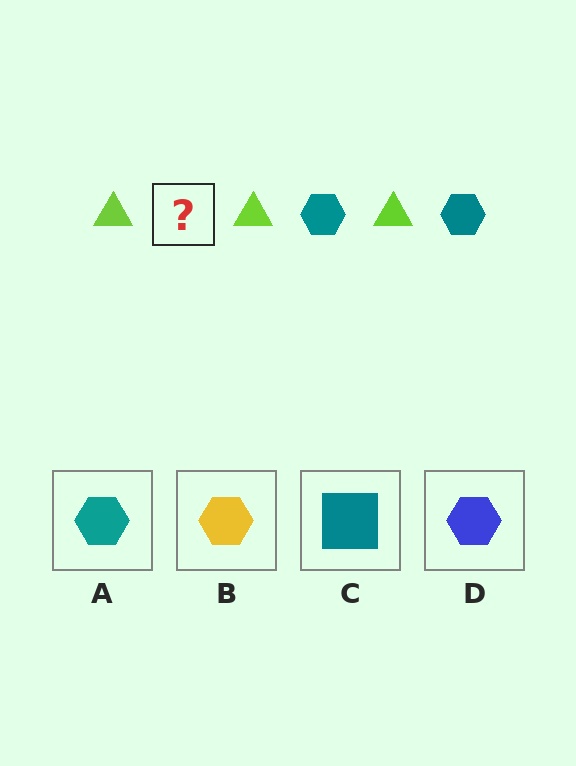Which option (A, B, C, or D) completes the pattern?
A.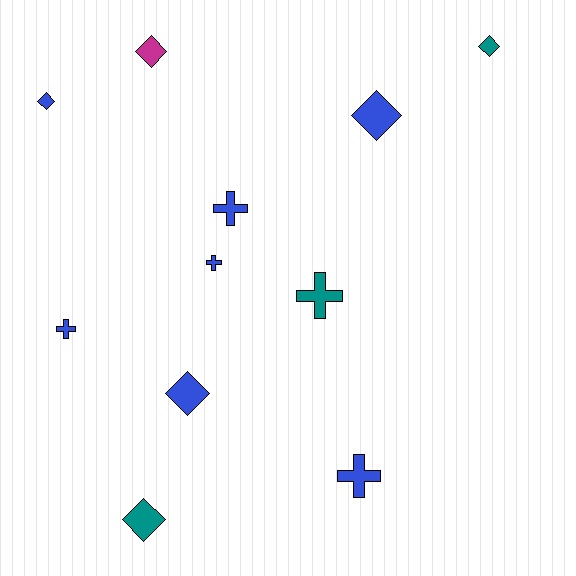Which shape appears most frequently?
Diamond, with 6 objects.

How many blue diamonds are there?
There are 3 blue diamonds.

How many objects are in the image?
There are 11 objects.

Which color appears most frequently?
Blue, with 7 objects.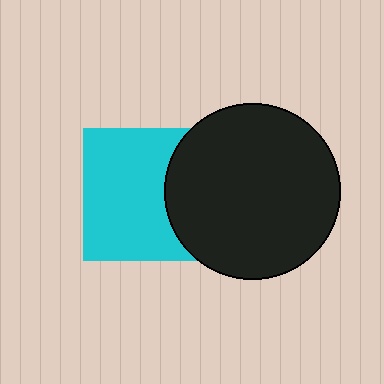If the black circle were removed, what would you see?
You would see the complete cyan square.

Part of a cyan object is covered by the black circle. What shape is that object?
It is a square.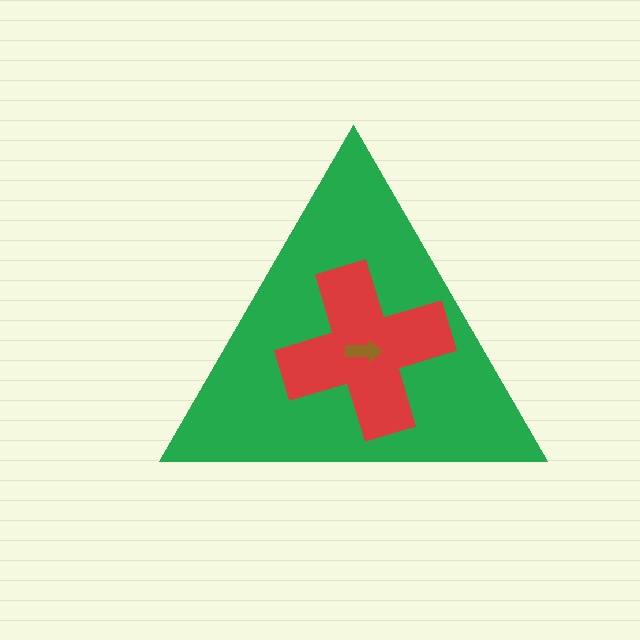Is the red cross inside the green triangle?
Yes.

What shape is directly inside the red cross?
The brown arrow.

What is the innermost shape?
The brown arrow.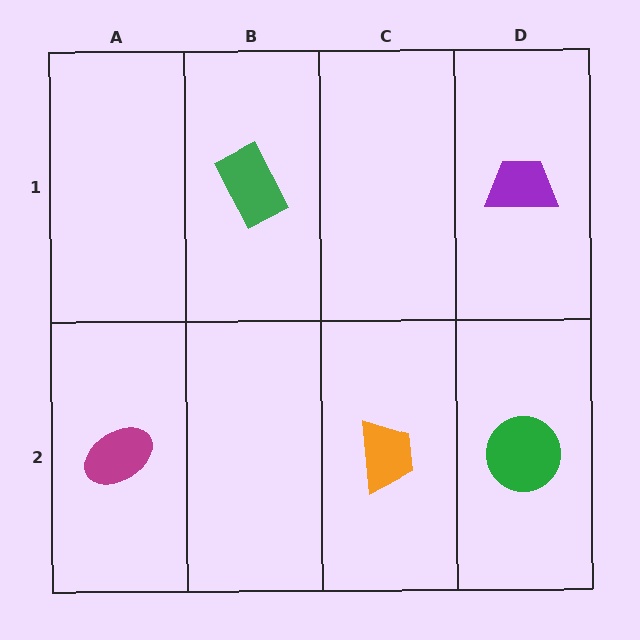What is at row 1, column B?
A green rectangle.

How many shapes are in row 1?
2 shapes.